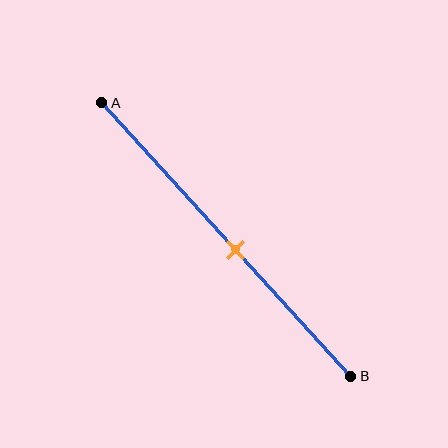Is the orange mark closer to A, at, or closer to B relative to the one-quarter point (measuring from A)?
The orange mark is closer to point B than the one-quarter point of segment AB.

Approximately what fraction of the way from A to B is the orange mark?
The orange mark is approximately 55% of the way from A to B.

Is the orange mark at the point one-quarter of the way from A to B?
No, the mark is at about 55% from A, not at the 25% one-quarter point.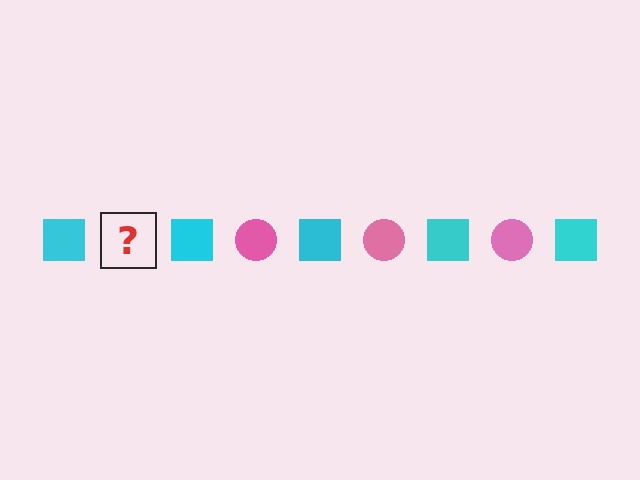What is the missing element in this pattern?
The missing element is a pink circle.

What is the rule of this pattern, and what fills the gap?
The rule is that the pattern alternates between cyan square and pink circle. The gap should be filled with a pink circle.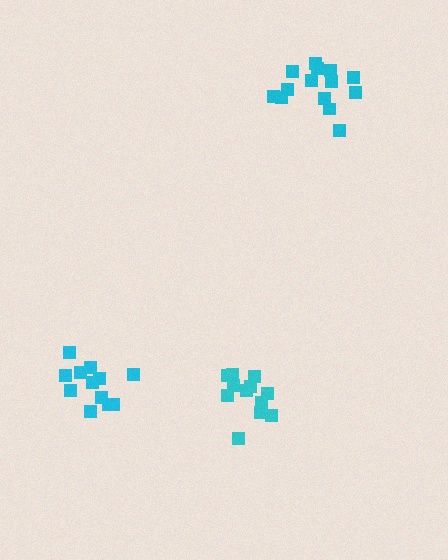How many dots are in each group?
Group 1: 12 dots, Group 2: 12 dots, Group 3: 14 dots (38 total).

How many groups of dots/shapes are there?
There are 3 groups.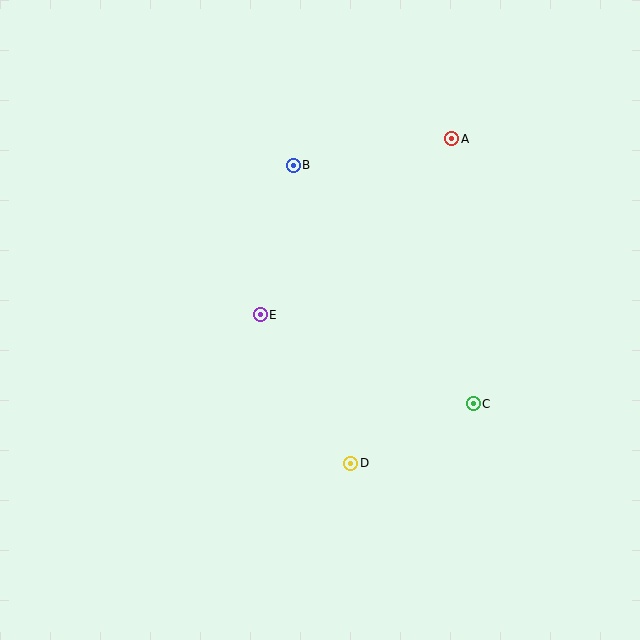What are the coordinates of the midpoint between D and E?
The midpoint between D and E is at (305, 389).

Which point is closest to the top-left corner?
Point B is closest to the top-left corner.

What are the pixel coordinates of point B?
Point B is at (293, 165).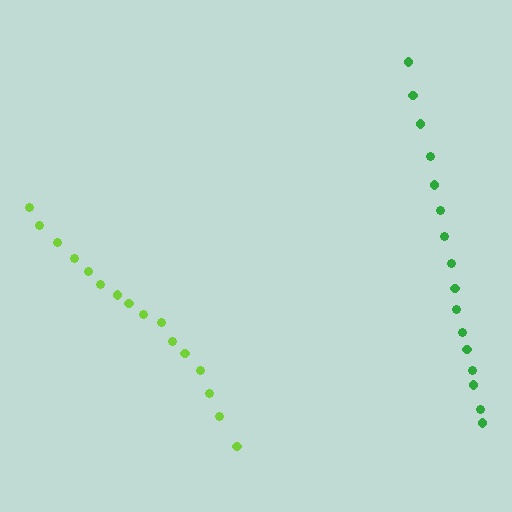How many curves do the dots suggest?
There are 2 distinct paths.